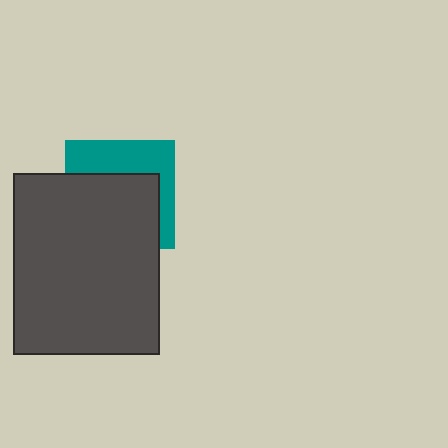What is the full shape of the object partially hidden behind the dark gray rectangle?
The partially hidden object is a teal square.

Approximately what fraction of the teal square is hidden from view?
Roughly 59% of the teal square is hidden behind the dark gray rectangle.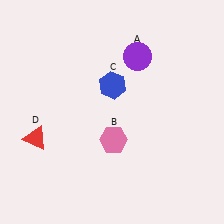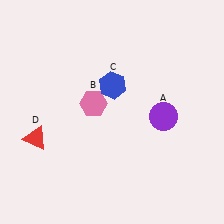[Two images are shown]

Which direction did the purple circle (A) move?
The purple circle (A) moved down.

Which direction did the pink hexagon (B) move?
The pink hexagon (B) moved up.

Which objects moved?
The objects that moved are: the purple circle (A), the pink hexagon (B).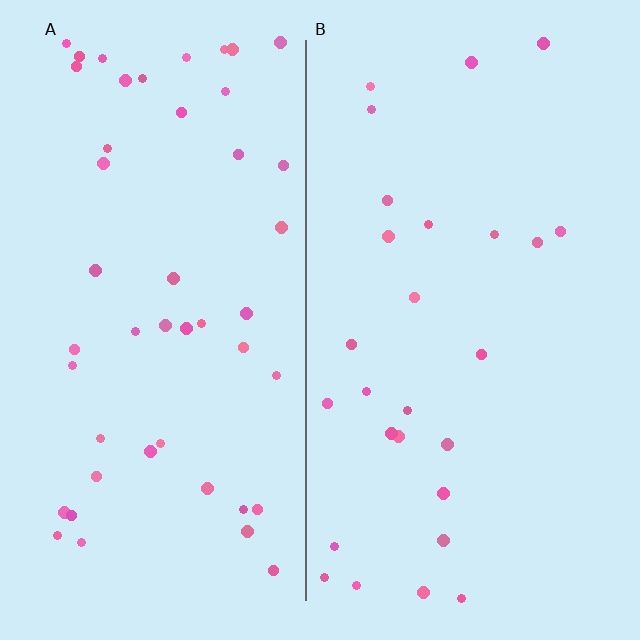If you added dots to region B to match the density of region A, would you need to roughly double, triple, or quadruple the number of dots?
Approximately double.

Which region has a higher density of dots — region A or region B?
A (the left).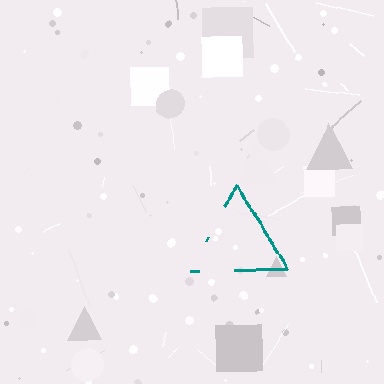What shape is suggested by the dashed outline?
The dashed outline suggests a triangle.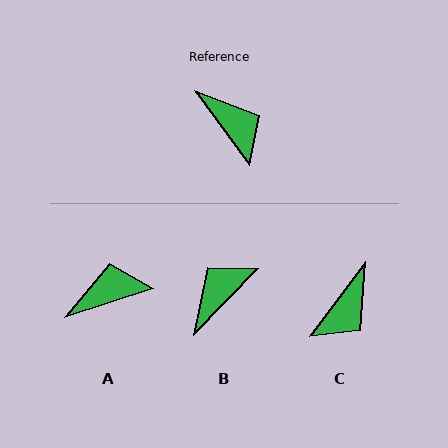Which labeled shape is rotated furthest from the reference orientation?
B, about 99 degrees away.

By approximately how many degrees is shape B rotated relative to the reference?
Approximately 99 degrees counter-clockwise.